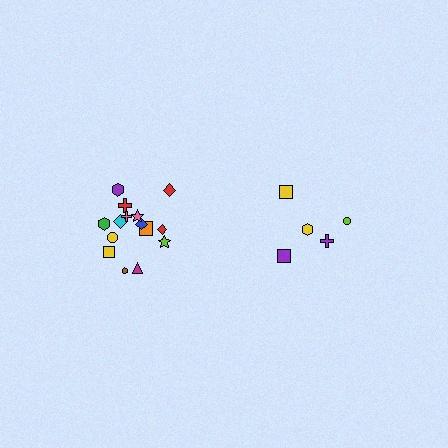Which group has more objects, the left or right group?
The left group.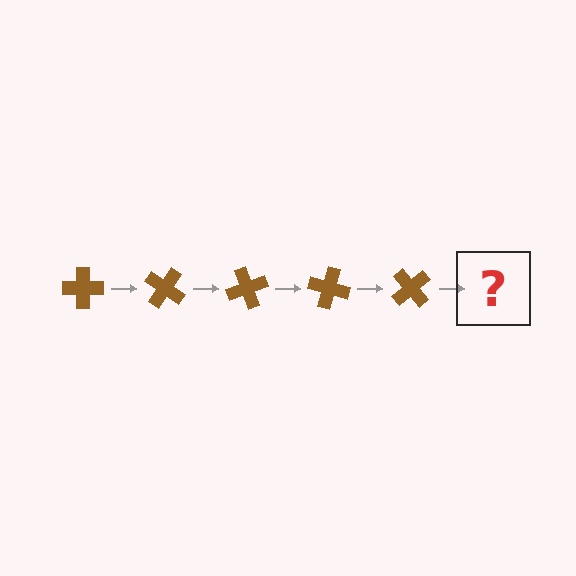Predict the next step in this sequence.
The next step is a brown cross rotated 175 degrees.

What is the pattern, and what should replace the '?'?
The pattern is that the cross rotates 35 degrees each step. The '?' should be a brown cross rotated 175 degrees.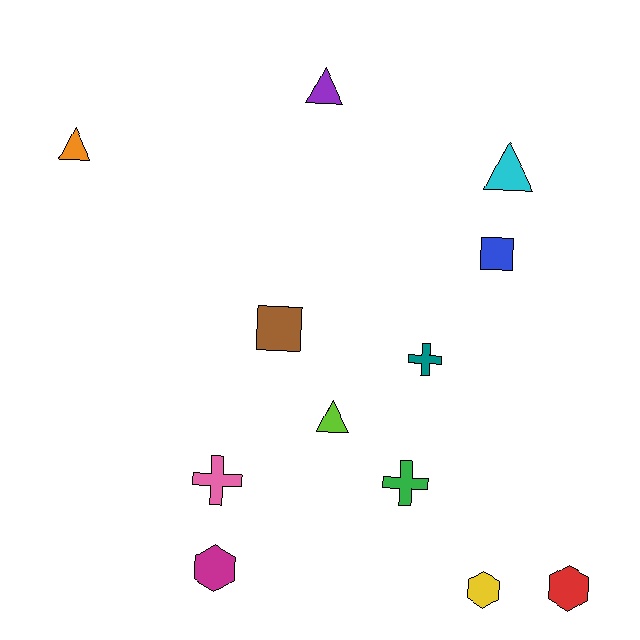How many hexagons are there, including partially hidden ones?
There are 3 hexagons.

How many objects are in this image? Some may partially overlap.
There are 12 objects.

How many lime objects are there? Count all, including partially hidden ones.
There is 1 lime object.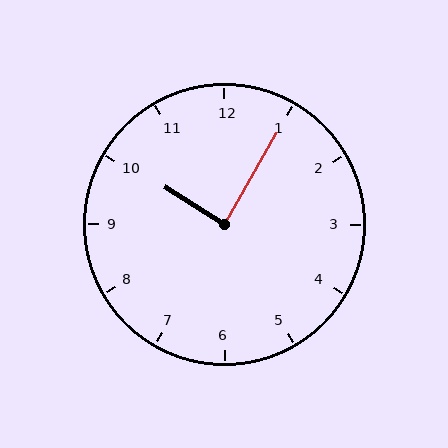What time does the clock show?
10:05.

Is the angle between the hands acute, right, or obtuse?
It is right.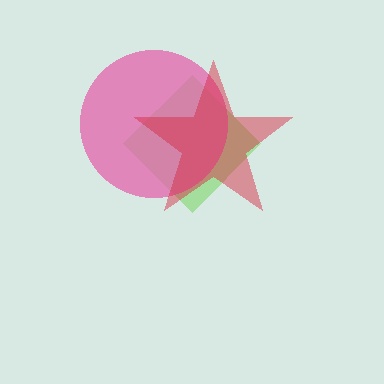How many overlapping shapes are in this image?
There are 3 overlapping shapes in the image.